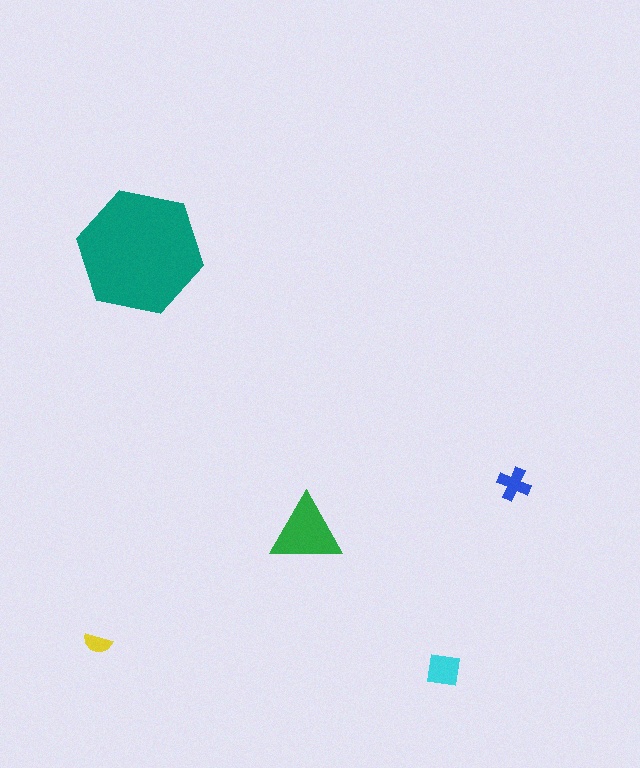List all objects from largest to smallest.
The teal hexagon, the green triangle, the cyan square, the blue cross, the yellow semicircle.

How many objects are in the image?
There are 5 objects in the image.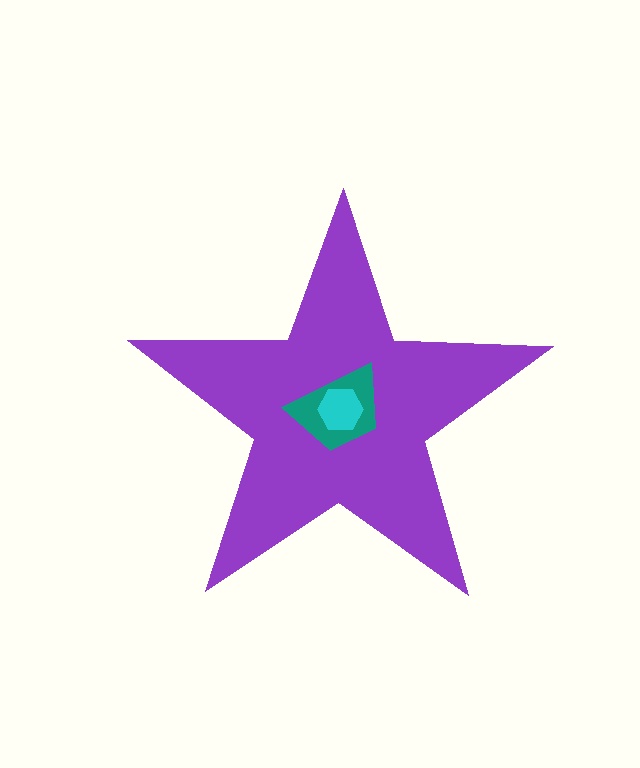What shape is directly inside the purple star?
The teal trapezoid.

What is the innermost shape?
The cyan hexagon.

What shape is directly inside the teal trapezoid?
The cyan hexagon.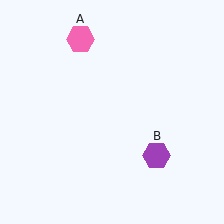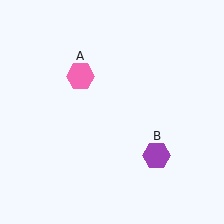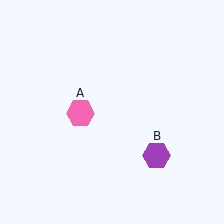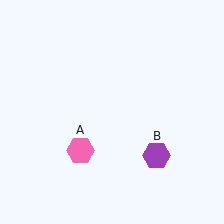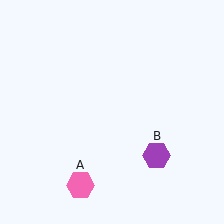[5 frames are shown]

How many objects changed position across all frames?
1 object changed position: pink hexagon (object A).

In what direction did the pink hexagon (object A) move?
The pink hexagon (object A) moved down.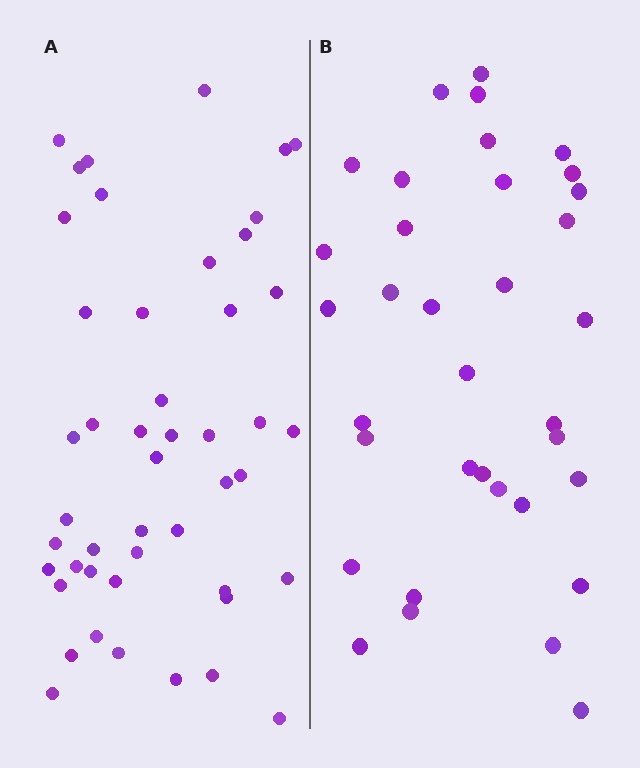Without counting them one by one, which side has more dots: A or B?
Region A (the left region) has more dots.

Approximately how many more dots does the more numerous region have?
Region A has roughly 12 or so more dots than region B.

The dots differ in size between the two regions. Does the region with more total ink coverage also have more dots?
No. Region B has more total ink coverage because its dots are larger, but region A actually contains more individual dots. Total area can be misleading — the number of items is what matters here.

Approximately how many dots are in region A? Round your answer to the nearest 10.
About 50 dots. (The exact count is 47, which rounds to 50.)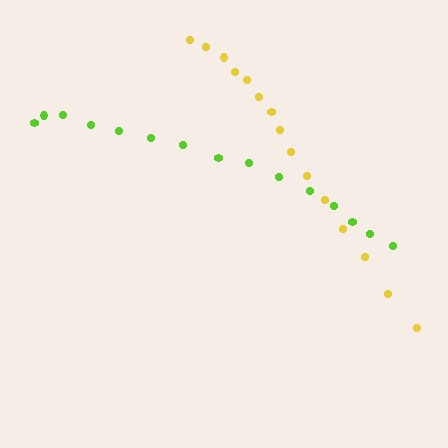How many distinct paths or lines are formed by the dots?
There are 2 distinct paths.